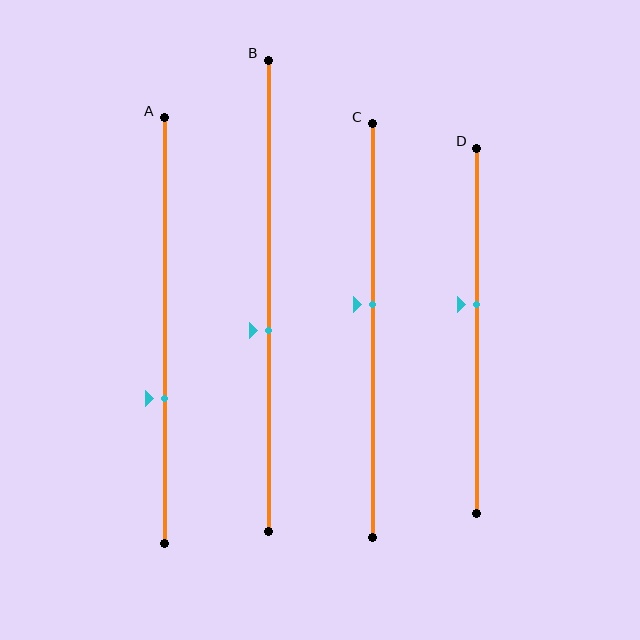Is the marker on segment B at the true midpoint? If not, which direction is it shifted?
No, the marker on segment B is shifted downward by about 7% of the segment length.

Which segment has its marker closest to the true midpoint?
Segment C has its marker closest to the true midpoint.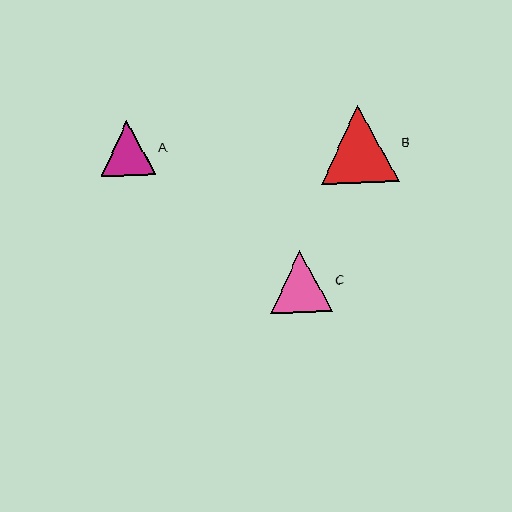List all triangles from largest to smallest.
From largest to smallest: B, C, A.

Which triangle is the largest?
Triangle B is the largest with a size of approximately 78 pixels.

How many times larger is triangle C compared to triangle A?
Triangle C is approximately 1.1 times the size of triangle A.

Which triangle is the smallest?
Triangle A is the smallest with a size of approximately 55 pixels.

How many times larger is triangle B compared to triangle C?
Triangle B is approximately 1.2 times the size of triangle C.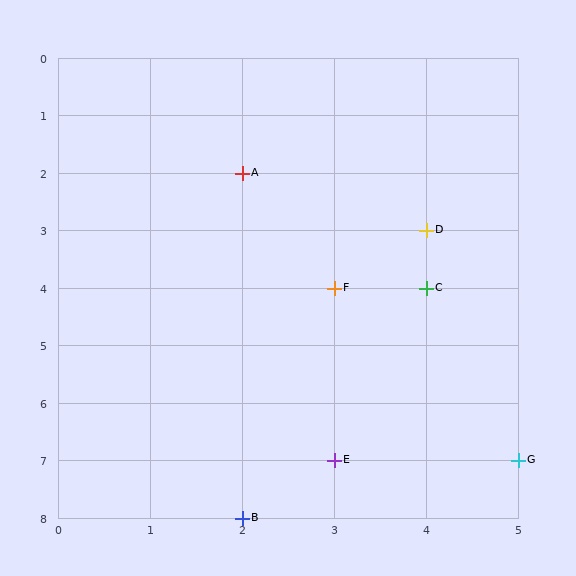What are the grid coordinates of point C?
Point C is at grid coordinates (4, 4).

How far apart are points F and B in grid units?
Points F and B are 1 column and 4 rows apart (about 4.1 grid units diagonally).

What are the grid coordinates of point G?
Point G is at grid coordinates (5, 7).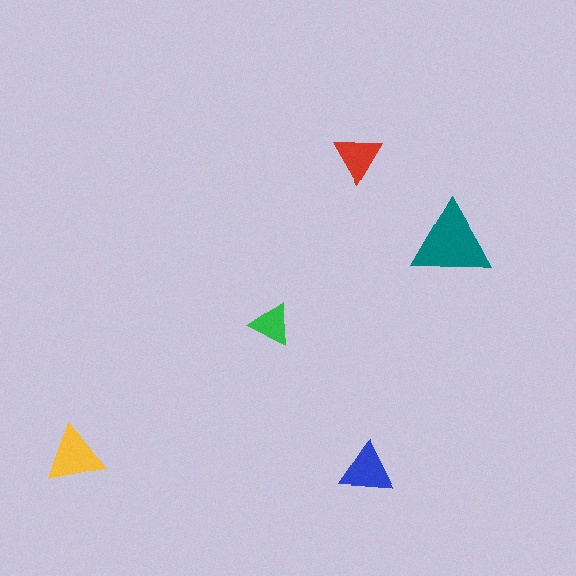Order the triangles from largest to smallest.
the teal one, the yellow one, the blue one, the red one, the green one.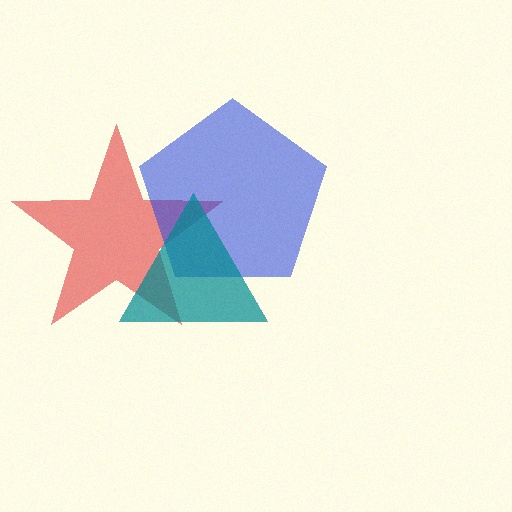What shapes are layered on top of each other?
The layered shapes are: a red star, a blue pentagon, a teal triangle.